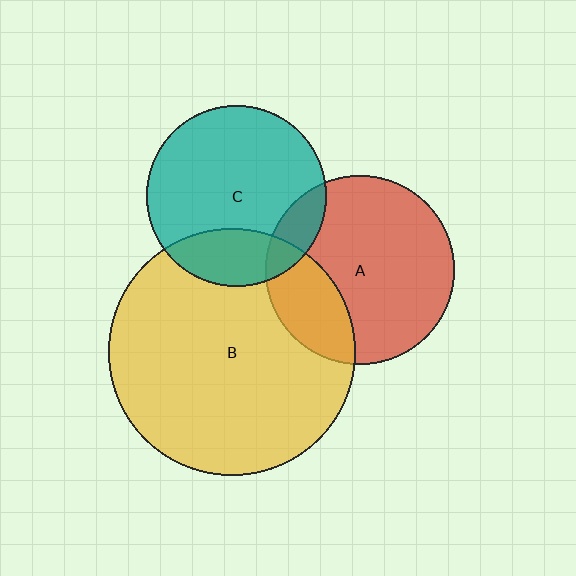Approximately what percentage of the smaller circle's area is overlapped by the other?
Approximately 20%.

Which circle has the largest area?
Circle B (yellow).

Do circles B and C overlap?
Yes.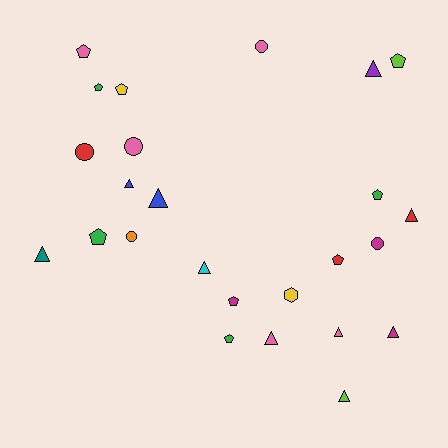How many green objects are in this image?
There are 4 green objects.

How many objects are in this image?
There are 25 objects.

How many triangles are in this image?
There are 10 triangles.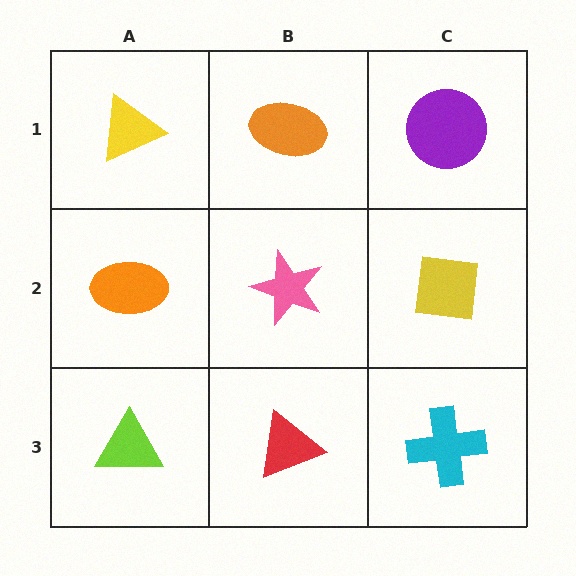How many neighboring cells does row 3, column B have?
3.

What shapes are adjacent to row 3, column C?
A yellow square (row 2, column C), a red triangle (row 3, column B).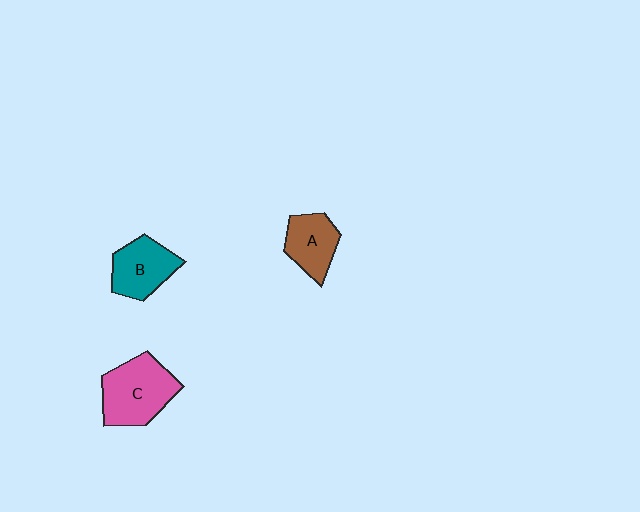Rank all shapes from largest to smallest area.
From largest to smallest: C (pink), B (teal), A (brown).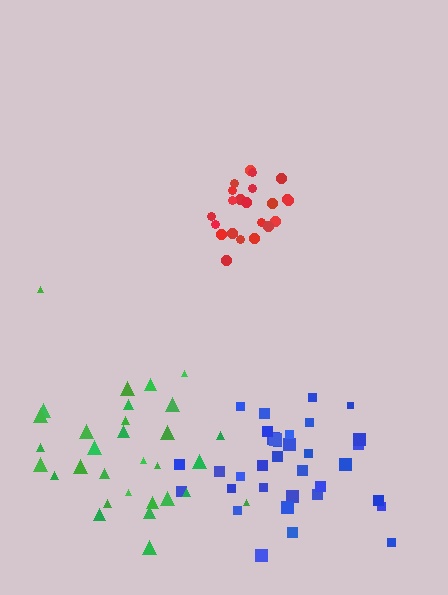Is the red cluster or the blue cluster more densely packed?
Red.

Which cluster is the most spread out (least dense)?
Green.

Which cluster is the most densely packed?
Red.